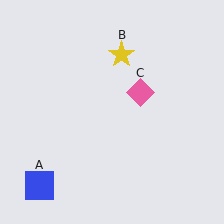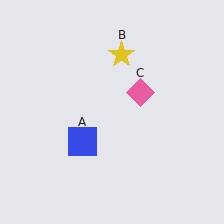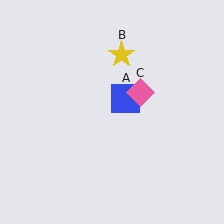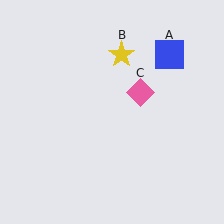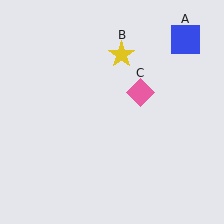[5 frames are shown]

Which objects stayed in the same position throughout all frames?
Yellow star (object B) and pink diamond (object C) remained stationary.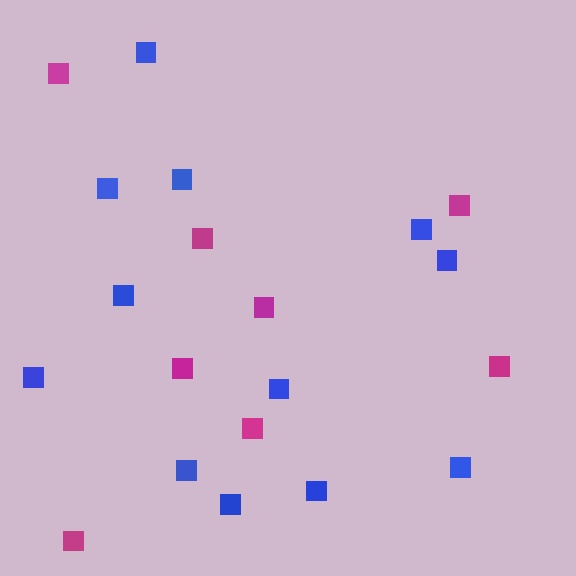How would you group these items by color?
There are 2 groups: one group of magenta squares (8) and one group of blue squares (12).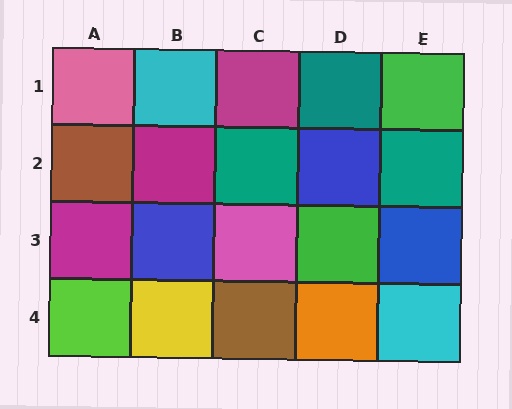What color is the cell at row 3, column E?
Blue.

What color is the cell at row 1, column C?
Magenta.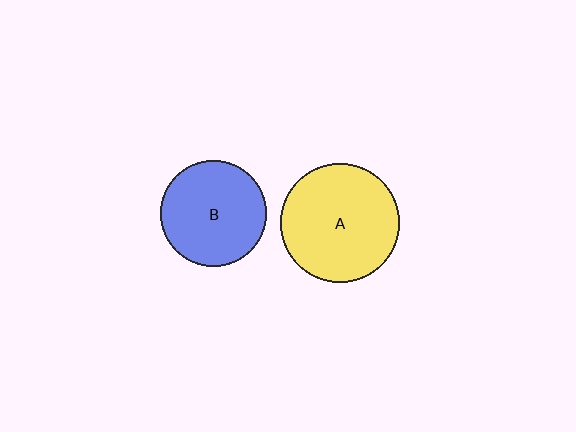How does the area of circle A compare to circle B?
Approximately 1.3 times.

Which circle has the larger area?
Circle A (yellow).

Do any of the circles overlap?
No, none of the circles overlap.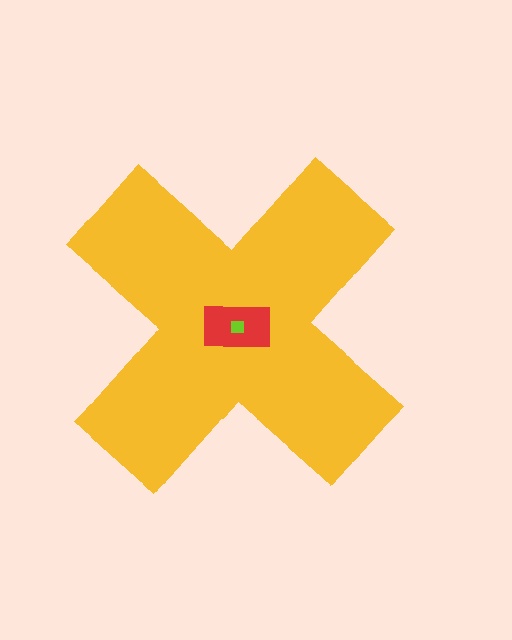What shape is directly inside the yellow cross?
The red rectangle.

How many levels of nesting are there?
3.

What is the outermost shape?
The yellow cross.